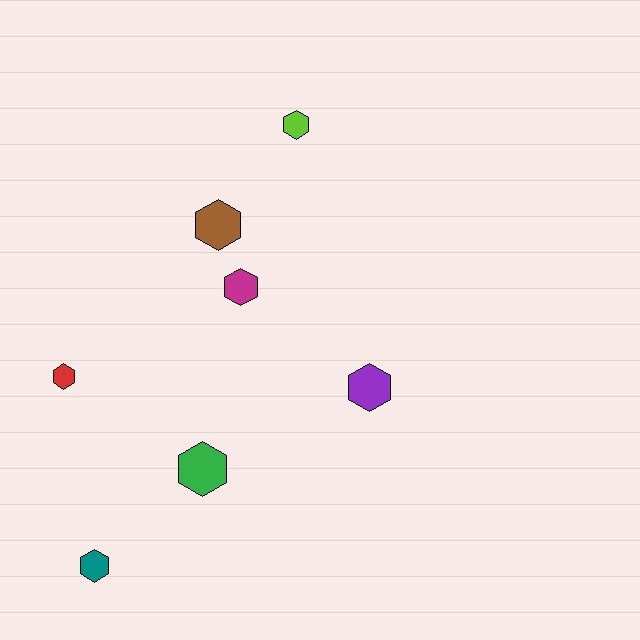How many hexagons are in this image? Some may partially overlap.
There are 7 hexagons.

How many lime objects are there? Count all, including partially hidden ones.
There is 1 lime object.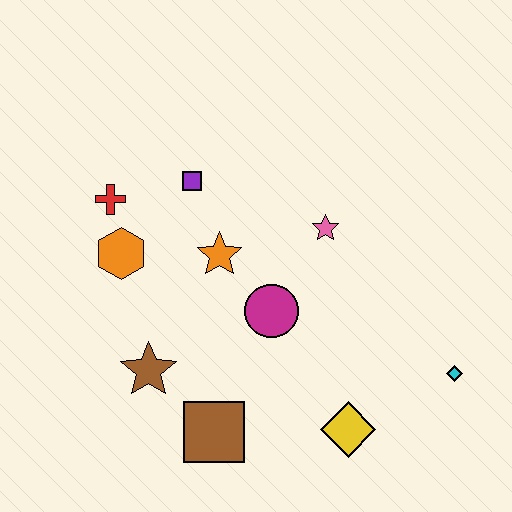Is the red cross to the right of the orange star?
No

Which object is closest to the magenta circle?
The orange star is closest to the magenta circle.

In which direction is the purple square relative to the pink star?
The purple square is to the left of the pink star.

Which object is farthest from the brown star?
The cyan diamond is farthest from the brown star.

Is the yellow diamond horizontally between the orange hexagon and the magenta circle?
No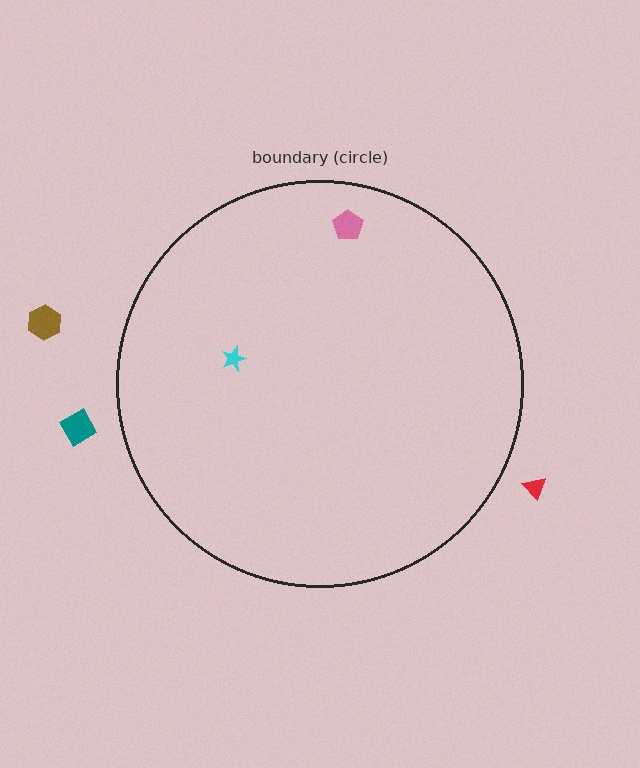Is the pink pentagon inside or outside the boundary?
Inside.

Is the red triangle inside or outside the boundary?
Outside.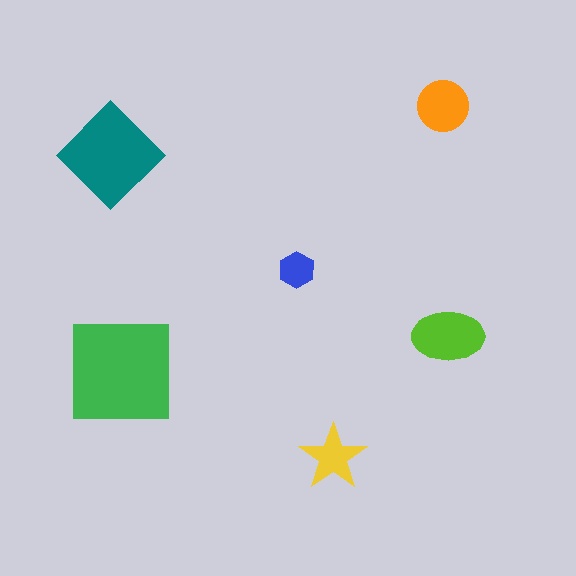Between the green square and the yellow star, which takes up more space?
The green square.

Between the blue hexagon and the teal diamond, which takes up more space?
The teal diamond.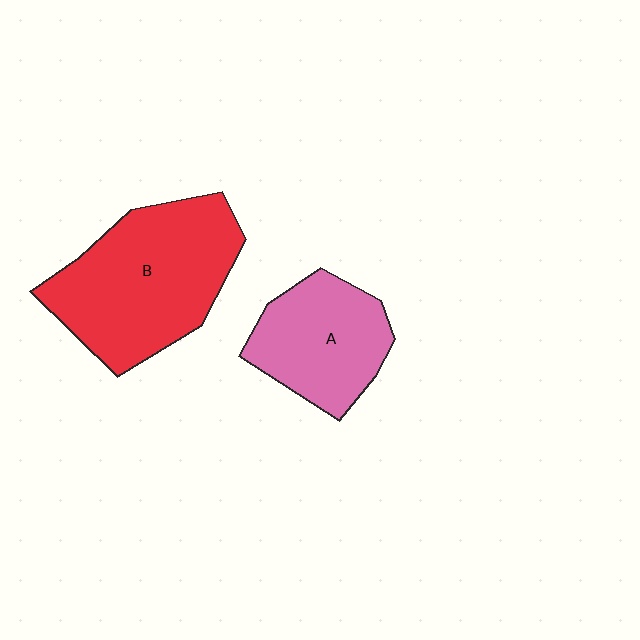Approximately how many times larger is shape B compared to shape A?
Approximately 1.6 times.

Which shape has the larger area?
Shape B (red).